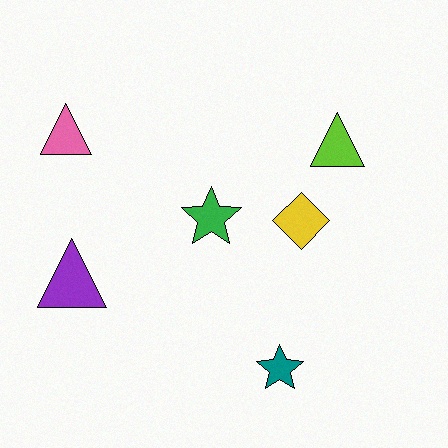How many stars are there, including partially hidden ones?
There are 2 stars.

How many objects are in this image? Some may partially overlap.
There are 6 objects.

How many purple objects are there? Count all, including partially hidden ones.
There is 1 purple object.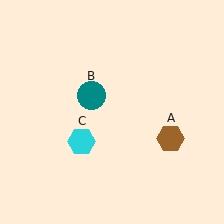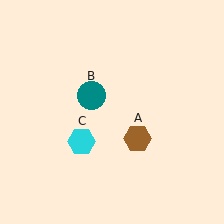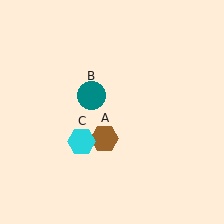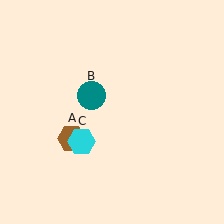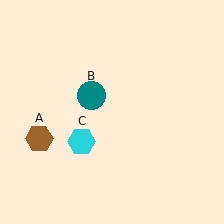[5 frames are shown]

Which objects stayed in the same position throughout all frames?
Teal circle (object B) and cyan hexagon (object C) remained stationary.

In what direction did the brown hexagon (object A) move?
The brown hexagon (object A) moved left.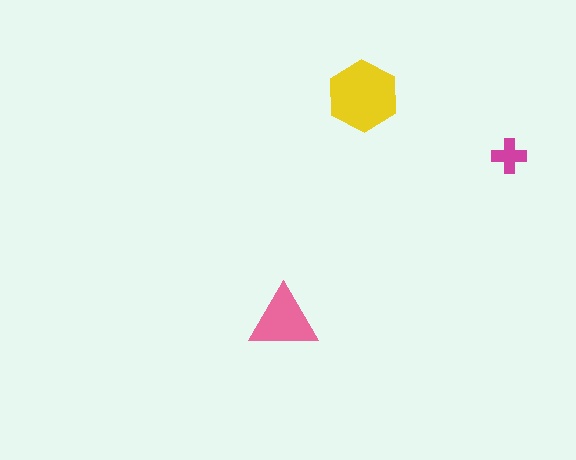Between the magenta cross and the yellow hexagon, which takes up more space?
The yellow hexagon.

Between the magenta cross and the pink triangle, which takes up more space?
The pink triangle.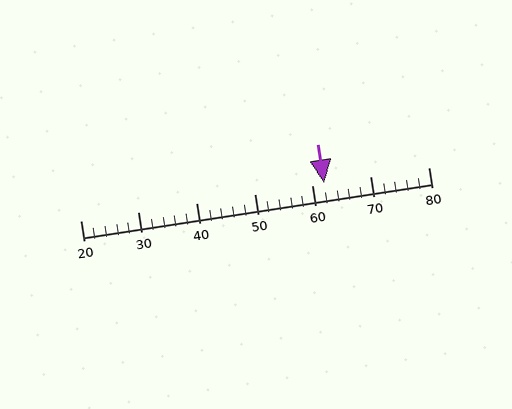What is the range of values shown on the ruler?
The ruler shows values from 20 to 80.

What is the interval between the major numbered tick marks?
The major tick marks are spaced 10 units apart.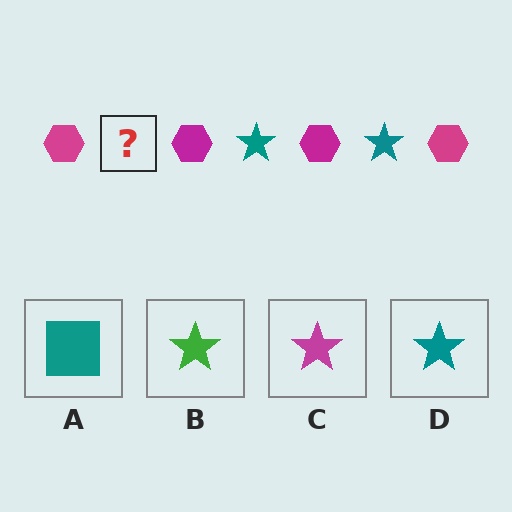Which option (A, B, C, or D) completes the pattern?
D.